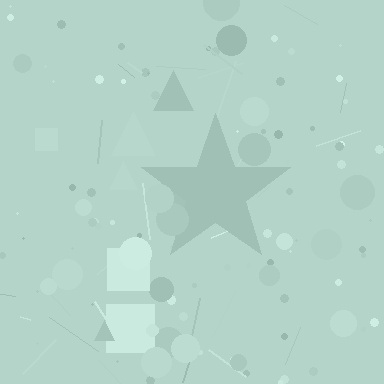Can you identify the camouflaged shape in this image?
The camouflaged shape is a star.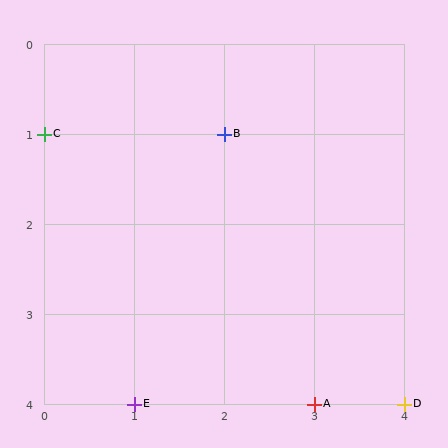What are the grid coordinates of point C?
Point C is at grid coordinates (0, 1).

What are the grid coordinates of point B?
Point B is at grid coordinates (2, 1).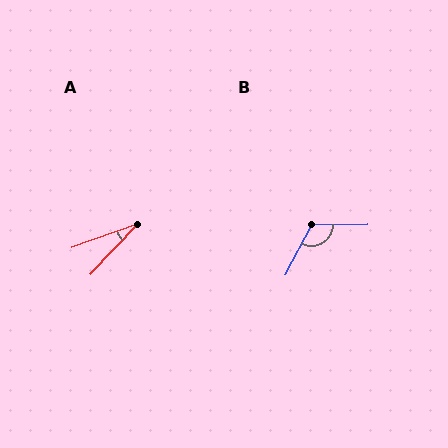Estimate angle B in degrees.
Approximately 118 degrees.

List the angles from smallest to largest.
A (27°), B (118°).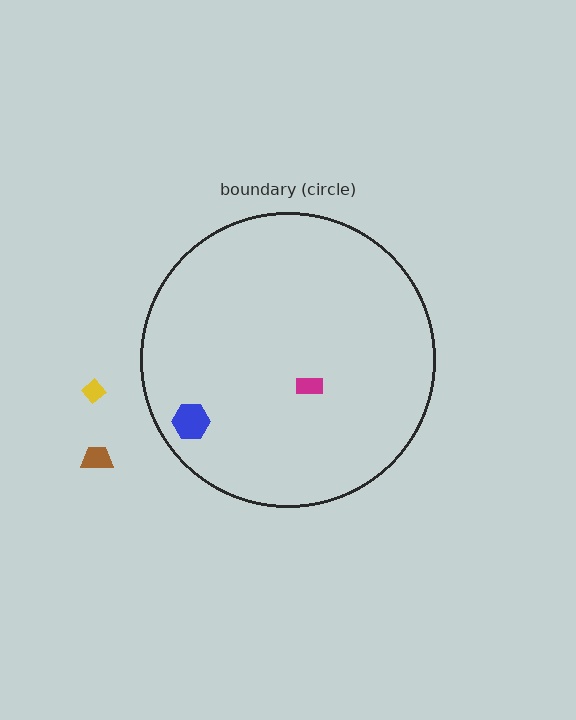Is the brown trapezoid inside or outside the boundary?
Outside.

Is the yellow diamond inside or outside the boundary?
Outside.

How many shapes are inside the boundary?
2 inside, 2 outside.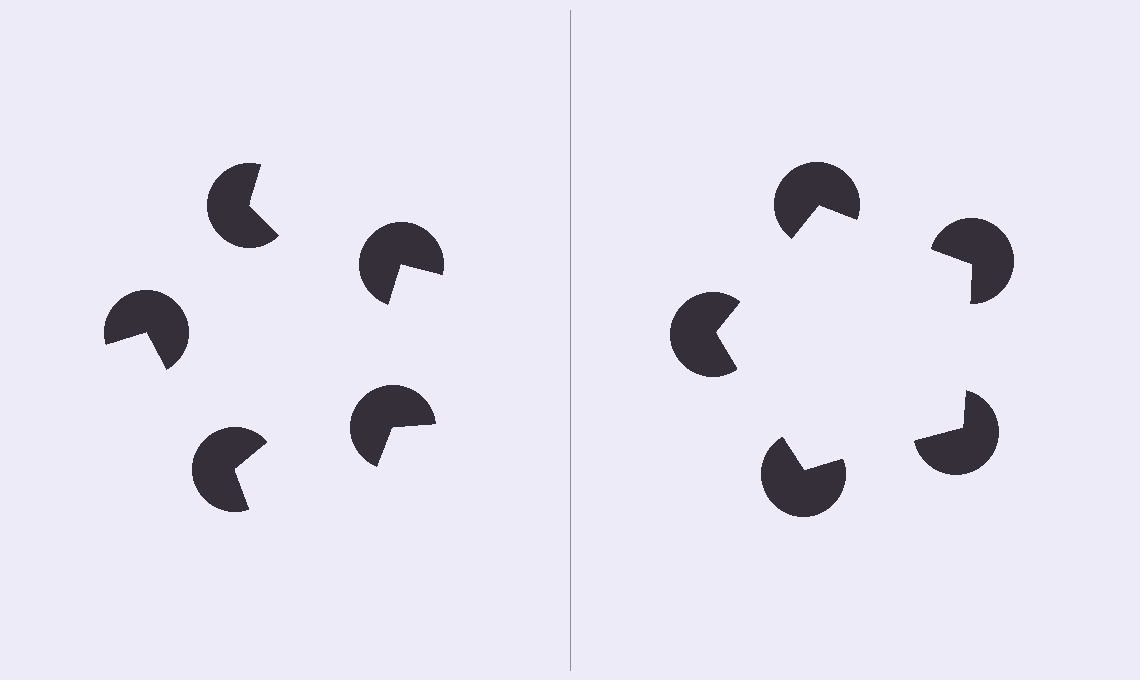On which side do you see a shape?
An illusory pentagon appears on the right side. On the left side the wedge cuts are rotated, so no coherent shape forms.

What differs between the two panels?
The pac-man discs are positioned identically on both sides; only the wedge orientations differ. On the right they align to a pentagon; on the left they are misaligned.